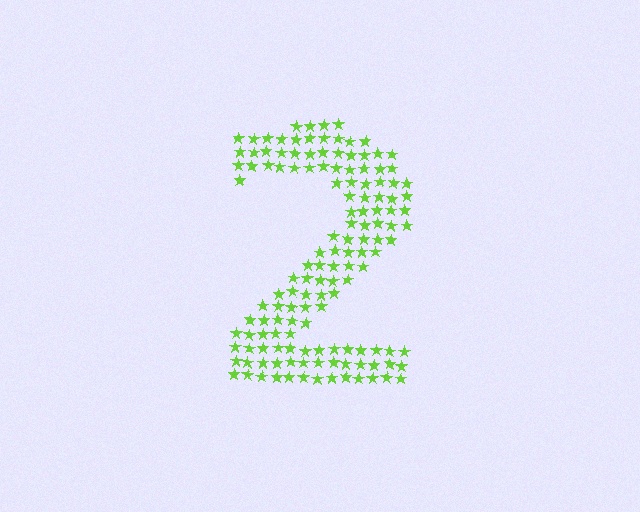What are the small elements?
The small elements are stars.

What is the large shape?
The large shape is the digit 2.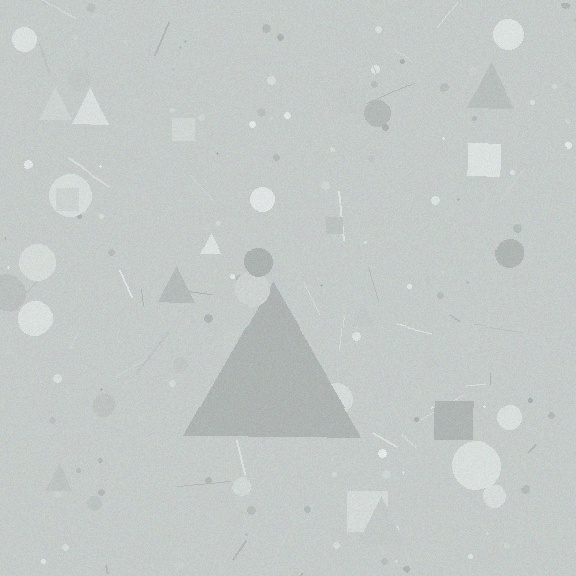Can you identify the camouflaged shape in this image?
The camouflaged shape is a triangle.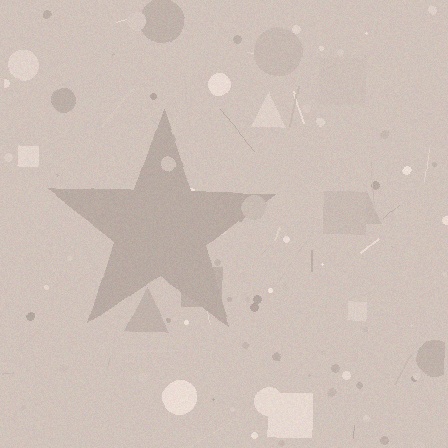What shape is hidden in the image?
A star is hidden in the image.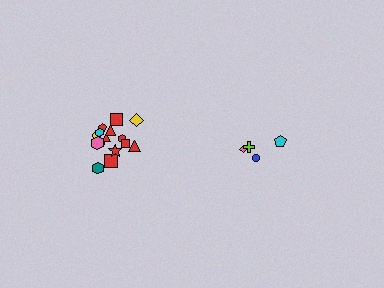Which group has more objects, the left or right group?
The left group.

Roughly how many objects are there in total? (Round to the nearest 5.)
Roughly 20 objects in total.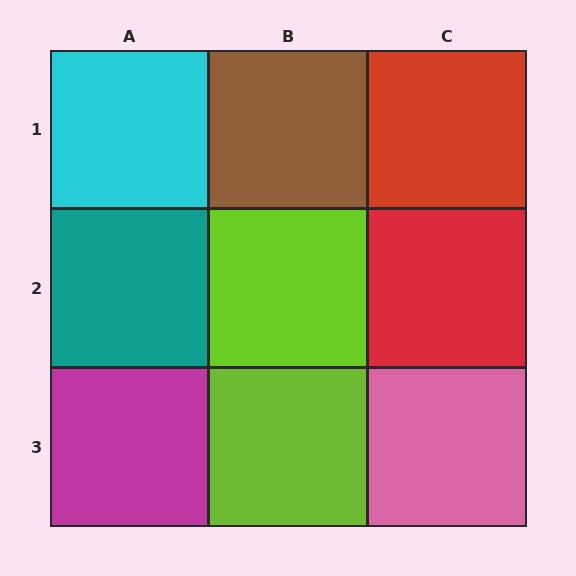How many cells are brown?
1 cell is brown.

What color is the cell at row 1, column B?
Brown.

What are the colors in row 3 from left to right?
Magenta, lime, pink.